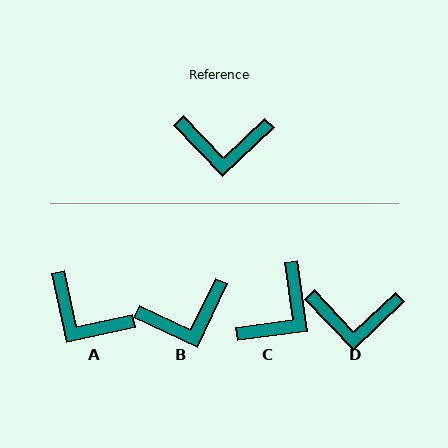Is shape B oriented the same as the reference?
No, it is off by about 21 degrees.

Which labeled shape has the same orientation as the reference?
D.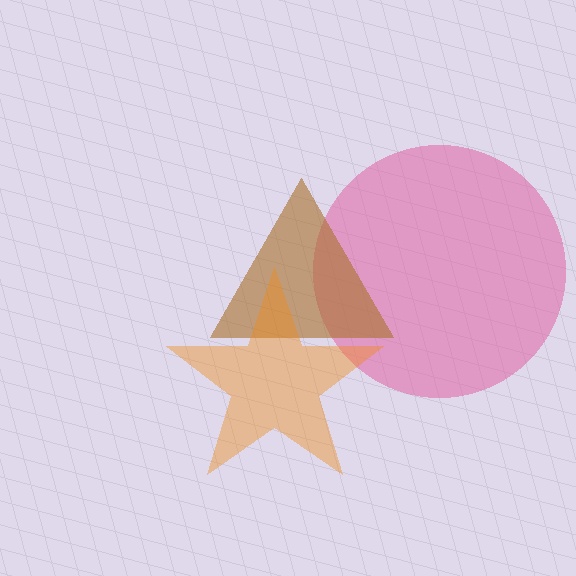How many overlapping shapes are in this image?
There are 3 overlapping shapes in the image.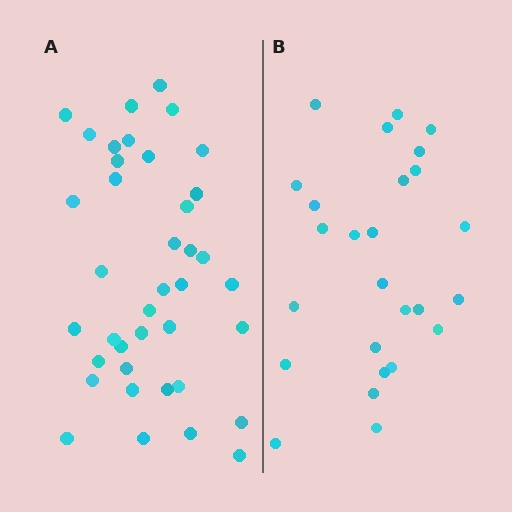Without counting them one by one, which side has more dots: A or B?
Region A (the left region) has more dots.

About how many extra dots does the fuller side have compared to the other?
Region A has approximately 15 more dots than region B.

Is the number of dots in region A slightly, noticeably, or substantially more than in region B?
Region A has substantially more. The ratio is roughly 1.5 to 1.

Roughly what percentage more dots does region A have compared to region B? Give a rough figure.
About 50% more.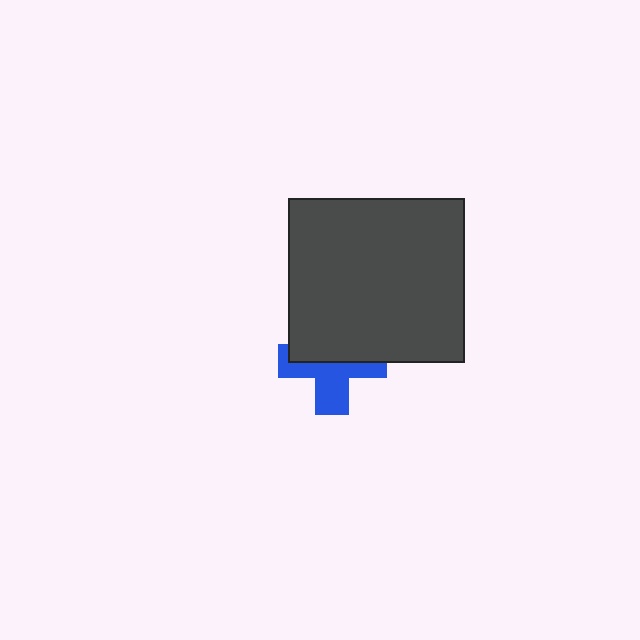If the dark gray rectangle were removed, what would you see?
You would see the complete blue cross.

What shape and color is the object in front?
The object in front is a dark gray rectangle.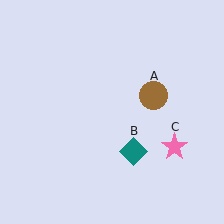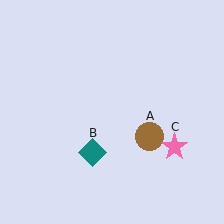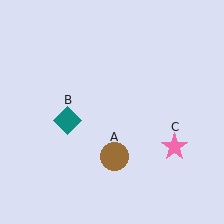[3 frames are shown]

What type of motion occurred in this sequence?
The brown circle (object A), teal diamond (object B) rotated clockwise around the center of the scene.